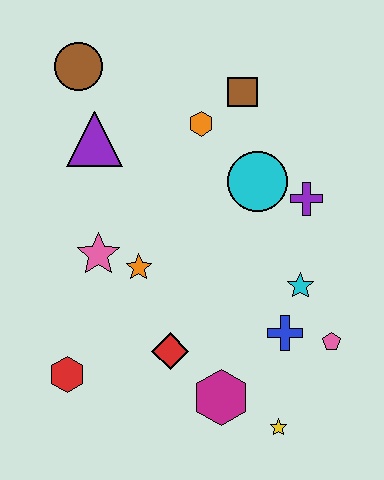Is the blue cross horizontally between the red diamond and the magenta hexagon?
No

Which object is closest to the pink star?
The orange star is closest to the pink star.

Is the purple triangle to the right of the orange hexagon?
No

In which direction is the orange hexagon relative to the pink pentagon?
The orange hexagon is above the pink pentagon.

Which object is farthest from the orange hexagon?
The yellow star is farthest from the orange hexagon.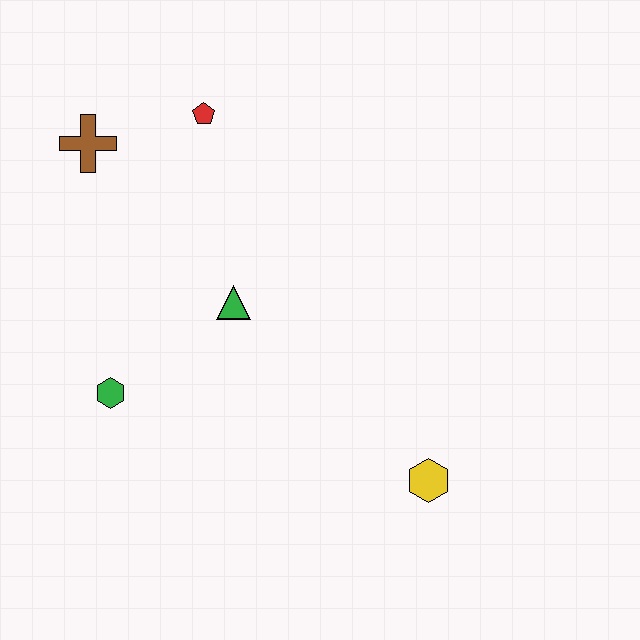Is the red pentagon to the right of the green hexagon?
Yes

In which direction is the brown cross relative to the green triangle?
The brown cross is above the green triangle.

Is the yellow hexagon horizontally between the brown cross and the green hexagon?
No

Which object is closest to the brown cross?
The red pentagon is closest to the brown cross.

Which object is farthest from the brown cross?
The yellow hexagon is farthest from the brown cross.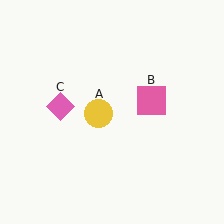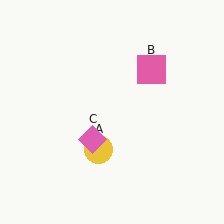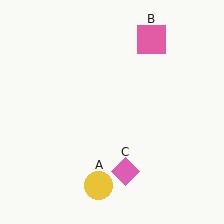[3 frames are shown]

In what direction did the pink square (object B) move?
The pink square (object B) moved up.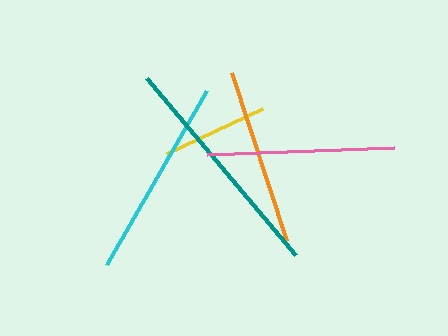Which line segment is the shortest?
The yellow line is the shortest at approximately 105 pixels.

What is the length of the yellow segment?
The yellow segment is approximately 105 pixels long.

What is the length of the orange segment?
The orange segment is approximately 177 pixels long.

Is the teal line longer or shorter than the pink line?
The teal line is longer than the pink line.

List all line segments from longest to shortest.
From longest to shortest: teal, cyan, pink, orange, yellow.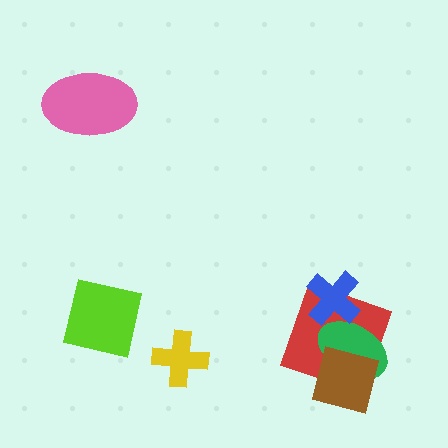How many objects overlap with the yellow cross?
0 objects overlap with the yellow cross.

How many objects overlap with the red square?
3 objects overlap with the red square.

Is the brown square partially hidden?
No, no other shape covers it.